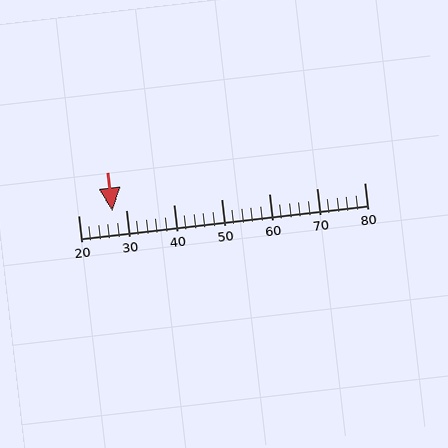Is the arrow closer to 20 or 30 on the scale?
The arrow is closer to 30.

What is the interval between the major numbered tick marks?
The major tick marks are spaced 10 units apart.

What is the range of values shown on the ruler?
The ruler shows values from 20 to 80.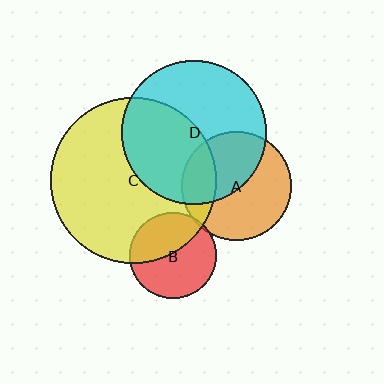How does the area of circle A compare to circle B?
Approximately 1.6 times.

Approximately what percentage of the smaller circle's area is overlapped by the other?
Approximately 25%.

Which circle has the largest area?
Circle C (yellow).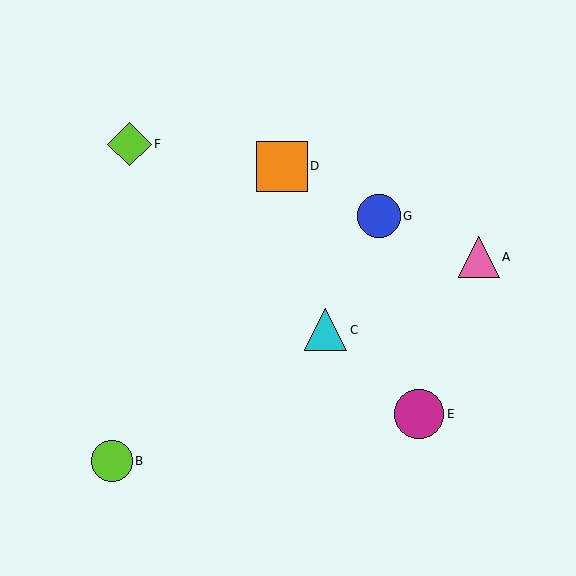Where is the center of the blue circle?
The center of the blue circle is at (379, 216).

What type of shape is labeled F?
Shape F is a lime diamond.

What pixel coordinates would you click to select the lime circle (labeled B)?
Click at (112, 461) to select the lime circle B.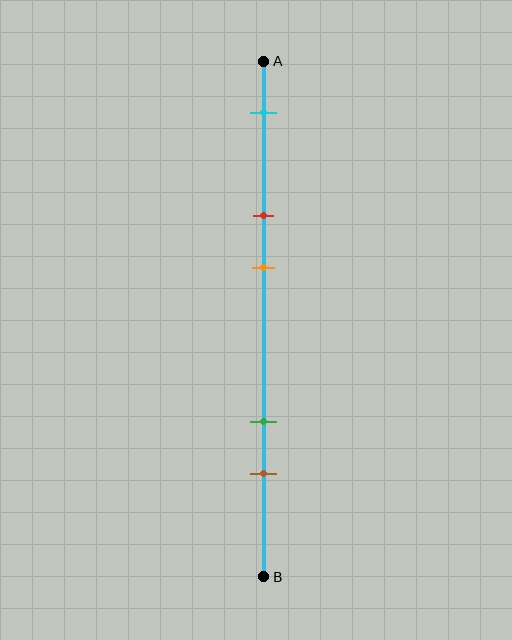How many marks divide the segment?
There are 5 marks dividing the segment.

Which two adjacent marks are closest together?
The red and orange marks are the closest adjacent pair.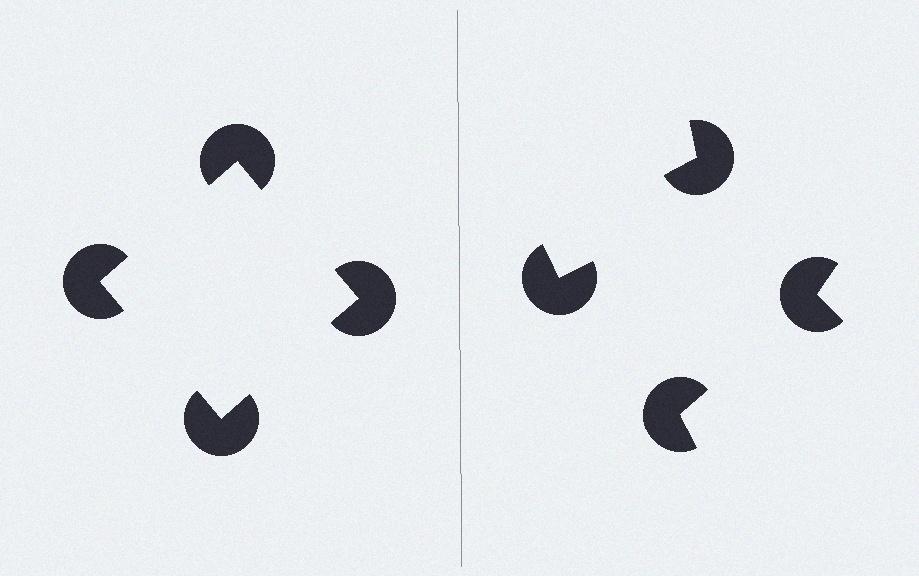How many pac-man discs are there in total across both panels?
8 — 4 on each side.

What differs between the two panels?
The pac-man discs are positioned identically on both sides; only the wedge orientations differ. On the left they align to a square; on the right they are misaligned.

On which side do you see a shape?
An illusory square appears on the left side. On the right side the wedge cuts are rotated, so no coherent shape forms.